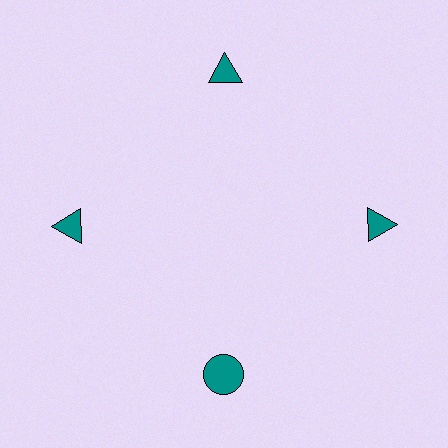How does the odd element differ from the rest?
It has a different shape: circle instead of triangle.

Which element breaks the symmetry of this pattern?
The teal circle at roughly the 6 o'clock position breaks the symmetry. All other shapes are teal triangles.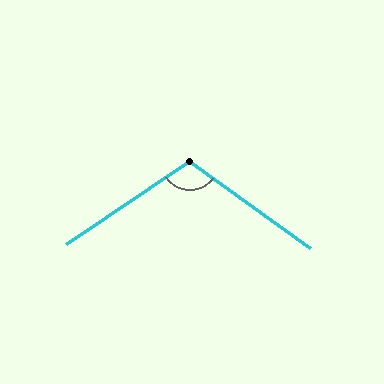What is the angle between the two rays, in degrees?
Approximately 110 degrees.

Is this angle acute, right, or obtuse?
It is obtuse.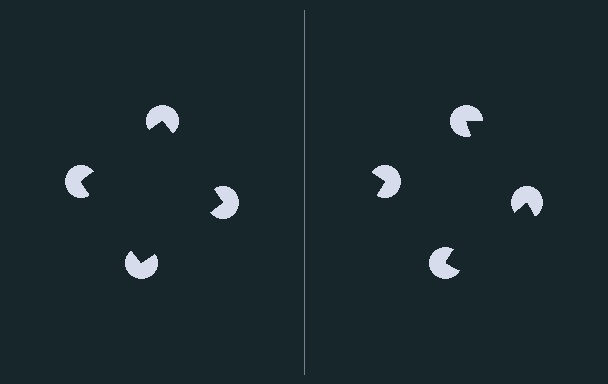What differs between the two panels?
The pac-man discs are positioned identically on both sides; only the wedge orientations differ. On the left they align to a square; on the right they are misaligned.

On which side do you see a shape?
An illusory square appears on the left side. On the right side the wedge cuts are rotated, so no coherent shape forms.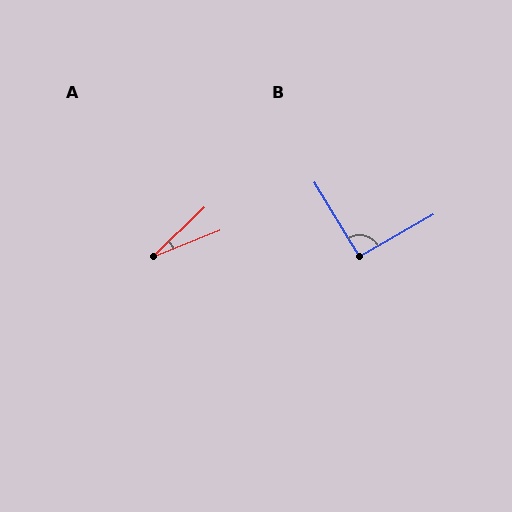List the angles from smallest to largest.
A (22°), B (92°).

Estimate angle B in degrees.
Approximately 92 degrees.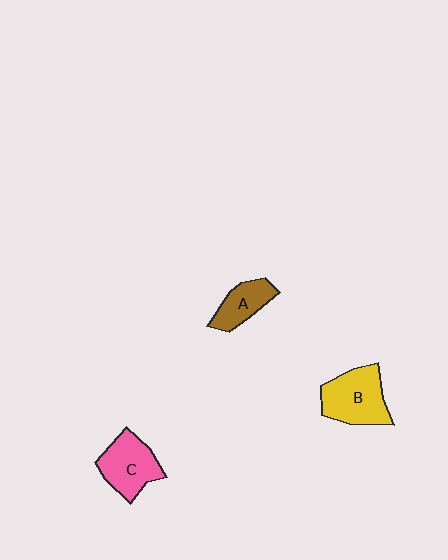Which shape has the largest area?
Shape B (yellow).